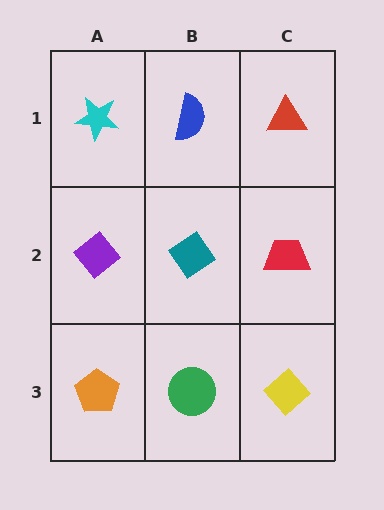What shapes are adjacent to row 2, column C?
A red triangle (row 1, column C), a yellow diamond (row 3, column C), a teal diamond (row 2, column B).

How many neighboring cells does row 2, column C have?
3.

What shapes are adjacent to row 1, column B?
A teal diamond (row 2, column B), a cyan star (row 1, column A), a red triangle (row 1, column C).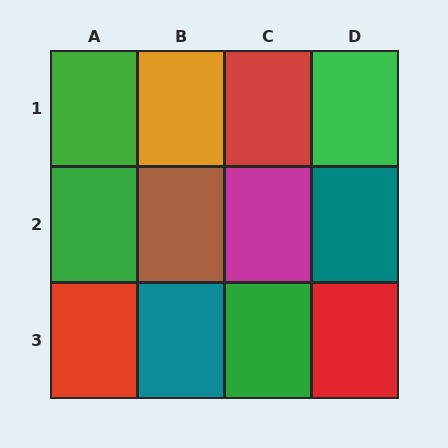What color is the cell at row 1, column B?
Orange.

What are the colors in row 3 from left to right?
Red, teal, green, red.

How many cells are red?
3 cells are red.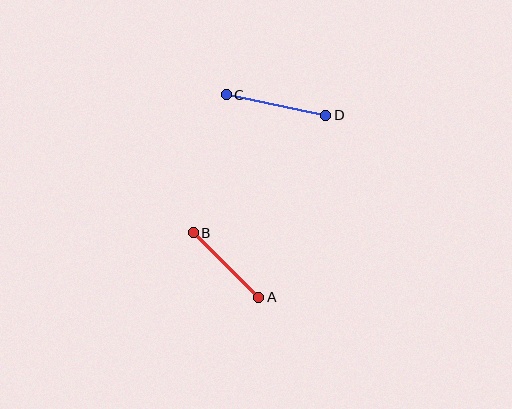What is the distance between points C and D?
The distance is approximately 102 pixels.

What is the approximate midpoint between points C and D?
The midpoint is at approximately (276, 105) pixels.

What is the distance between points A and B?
The distance is approximately 91 pixels.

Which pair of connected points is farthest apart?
Points C and D are farthest apart.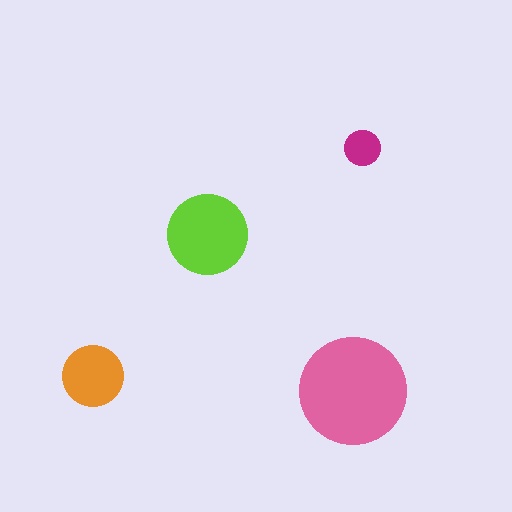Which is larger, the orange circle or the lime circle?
The lime one.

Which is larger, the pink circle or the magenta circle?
The pink one.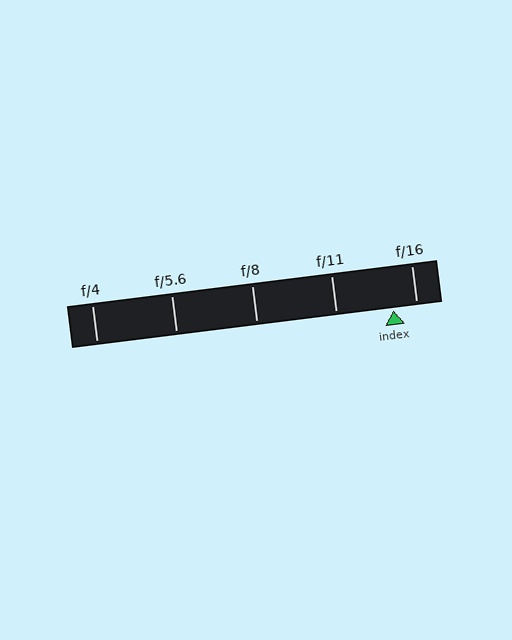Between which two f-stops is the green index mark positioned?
The index mark is between f/11 and f/16.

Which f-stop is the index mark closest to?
The index mark is closest to f/16.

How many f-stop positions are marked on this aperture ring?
There are 5 f-stop positions marked.